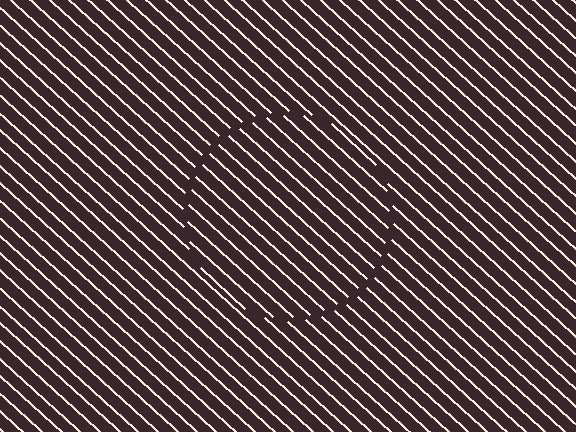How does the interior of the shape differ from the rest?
The interior of the shape contains the same grating, shifted by half a period — the contour is defined by the phase discontinuity where line-ends from the inner and outer gratings abut.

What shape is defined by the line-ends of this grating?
An illusory circle. The interior of the shape contains the same grating, shifted by half a period — the contour is defined by the phase discontinuity where line-ends from the inner and outer gratings abut.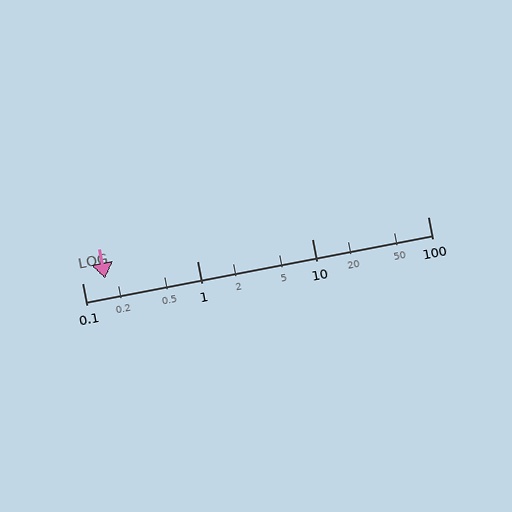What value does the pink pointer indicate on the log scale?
The pointer indicates approximately 0.16.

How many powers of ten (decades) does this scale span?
The scale spans 3 decades, from 0.1 to 100.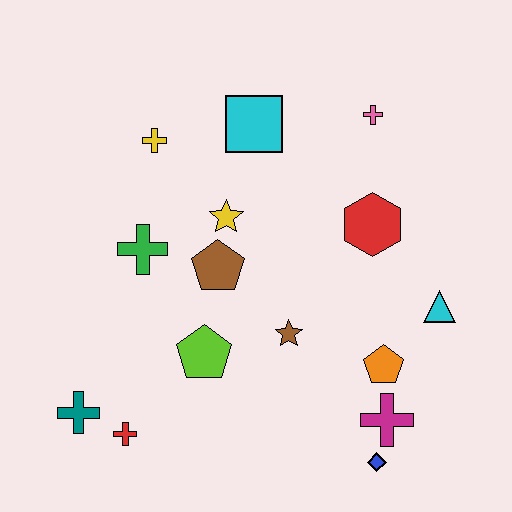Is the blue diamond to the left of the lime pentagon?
No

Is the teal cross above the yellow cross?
No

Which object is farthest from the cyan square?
The blue diamond is farthest from the cyan square.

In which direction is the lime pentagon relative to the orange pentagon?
The lime pentagon is to the left of the orange pentagon.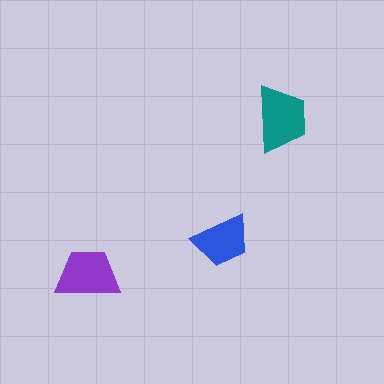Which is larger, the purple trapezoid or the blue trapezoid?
The purple one.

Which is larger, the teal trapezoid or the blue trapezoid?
The teal one.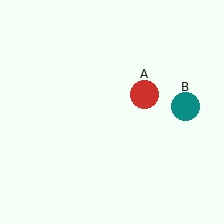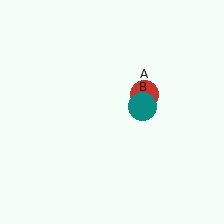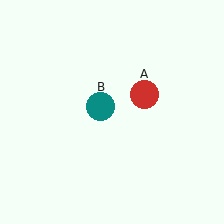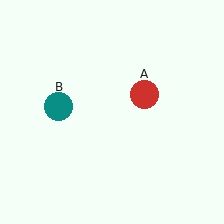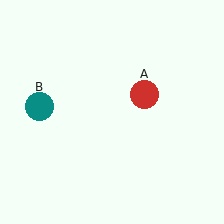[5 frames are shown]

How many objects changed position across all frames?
1 object changed position: teal circle (object B).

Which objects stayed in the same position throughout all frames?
Red circle (object A) remained stationary.